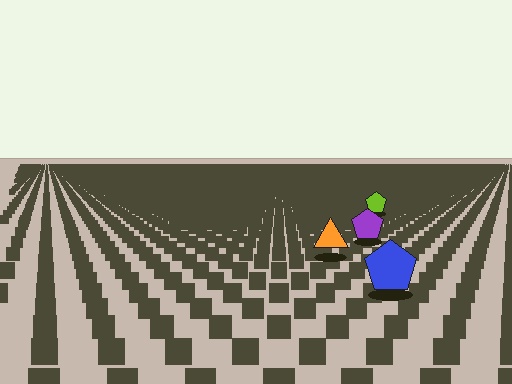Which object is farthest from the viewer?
The lime pentagon is farthest from the viewer. It appears smaller and the ground texture around it is denser.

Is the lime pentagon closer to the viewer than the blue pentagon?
No. The blue pentagon is closer — you can tell from the texture gradient: the ground texture is coarser near it.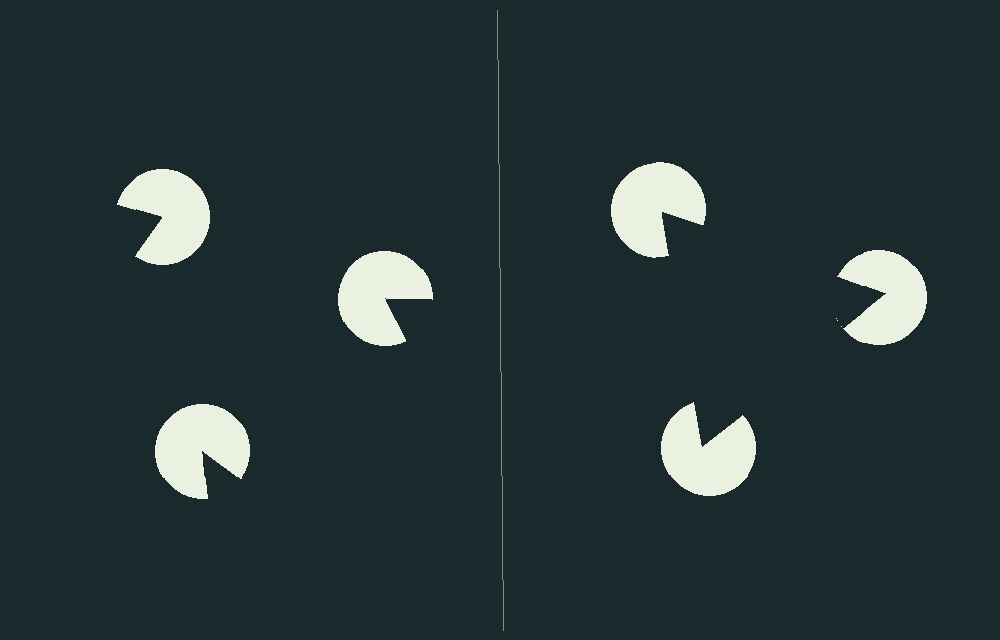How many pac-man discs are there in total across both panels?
6 — 3 on each side.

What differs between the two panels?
The pac-man discs are positioned identically on both sides; only the wedge orientations differ. On the right they align to a triangle; on the left they are misaligned.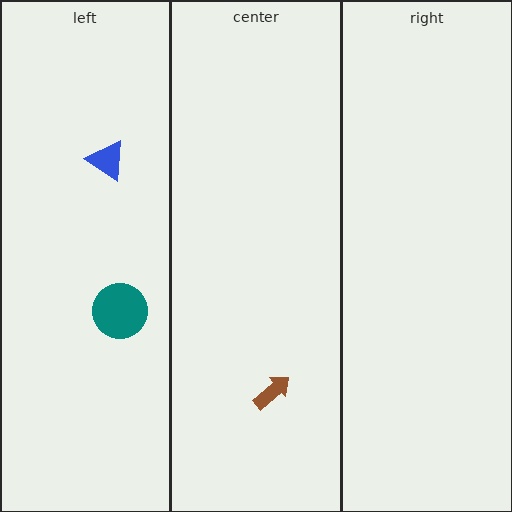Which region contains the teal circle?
The left region.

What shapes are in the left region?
The blue triangle, the teal circle.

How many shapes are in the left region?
2.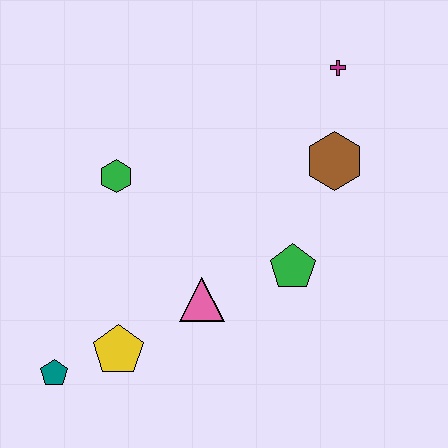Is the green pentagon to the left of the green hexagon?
No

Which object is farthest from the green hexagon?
The magenta cross is farthest from the green hexagon.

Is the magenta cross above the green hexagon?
Yes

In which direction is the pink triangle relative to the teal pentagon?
The pink triangle is to the right of the teal pentagon.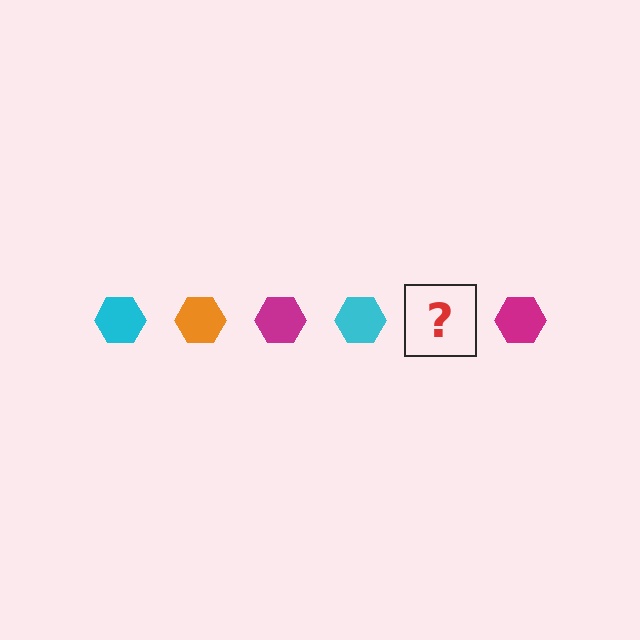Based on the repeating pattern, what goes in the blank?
The blank should be an orange hexagon.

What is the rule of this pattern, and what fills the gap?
The rule is that the pattern cycles through cyan, orange, magenta hexagons. The gap should be filled with an orange hexagon.